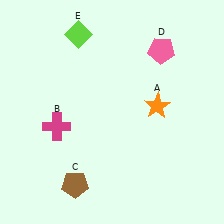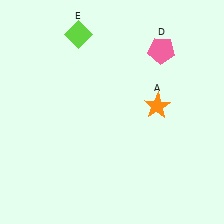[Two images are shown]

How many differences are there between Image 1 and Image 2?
There are 2 differences between the two images.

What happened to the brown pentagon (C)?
The brown pentagon (C) was removed in Image 2. It was in the bottom-left area of Image 1.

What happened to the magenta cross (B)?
The magenta cross (B) was removed in Image 2. It was in the bottom-left area of Image 1.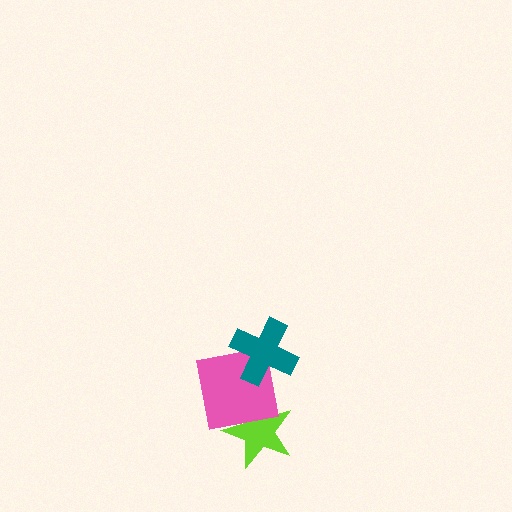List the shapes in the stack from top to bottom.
From top to bottom: the teal cross, the pink square, the lime star.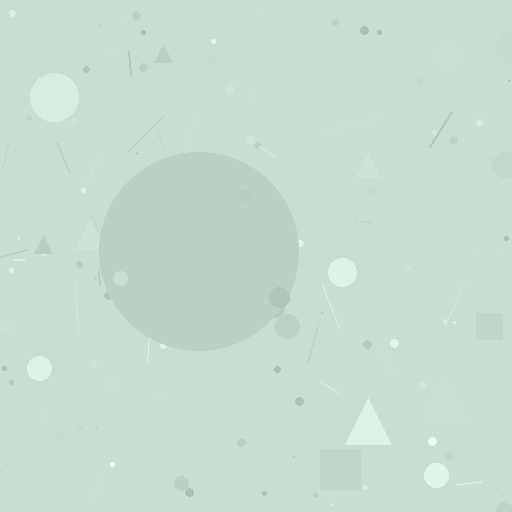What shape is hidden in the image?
A circle is hidden in the image.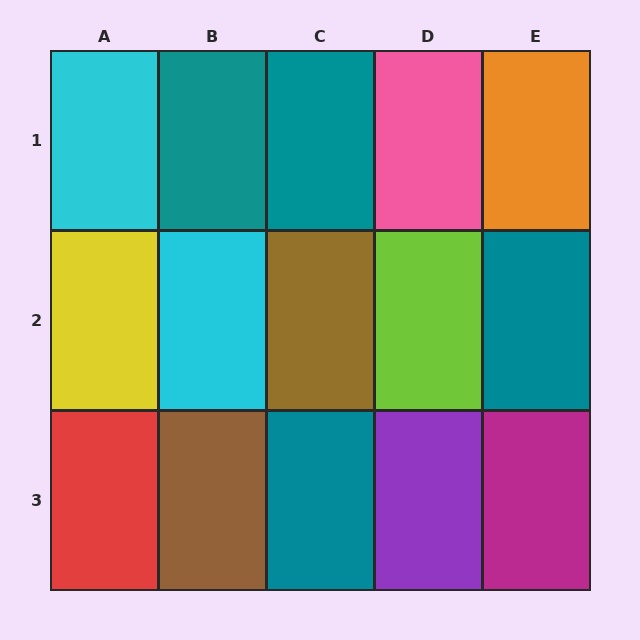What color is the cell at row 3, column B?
Brown.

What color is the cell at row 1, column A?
Cyan.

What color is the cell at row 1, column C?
Teal.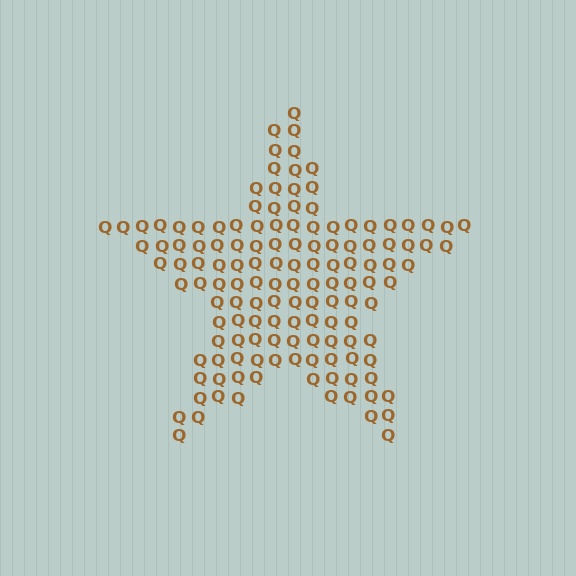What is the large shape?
The large shape is a star.